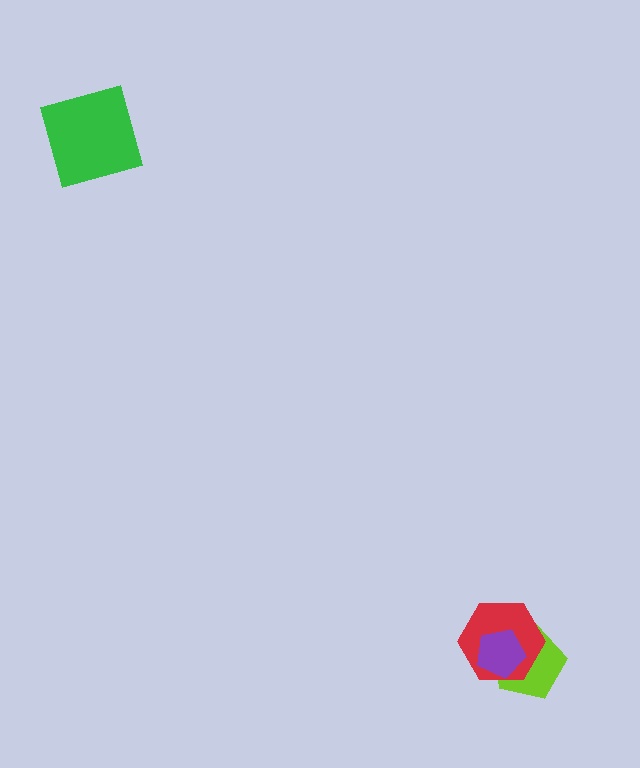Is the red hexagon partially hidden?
Yes, it is partially covered by another shape.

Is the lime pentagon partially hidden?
Yes, it is partially covered by another shape.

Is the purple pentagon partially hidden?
No, no other shape covers it.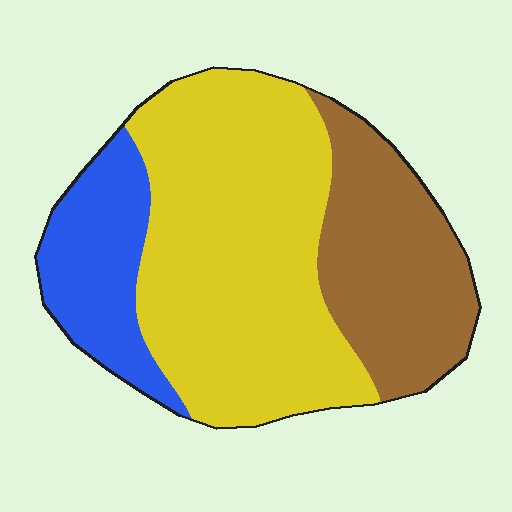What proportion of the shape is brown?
Brown covers around 25% of the shape.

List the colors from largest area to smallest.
From largest to smallest: yellow, brown, blue.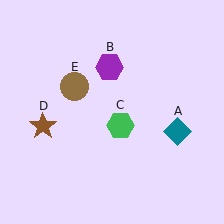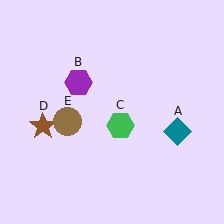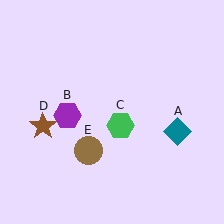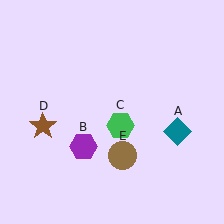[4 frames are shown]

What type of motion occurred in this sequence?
The purple hexagon (object B), brown circle (object E) rotated counterclockwise around the center of the scene.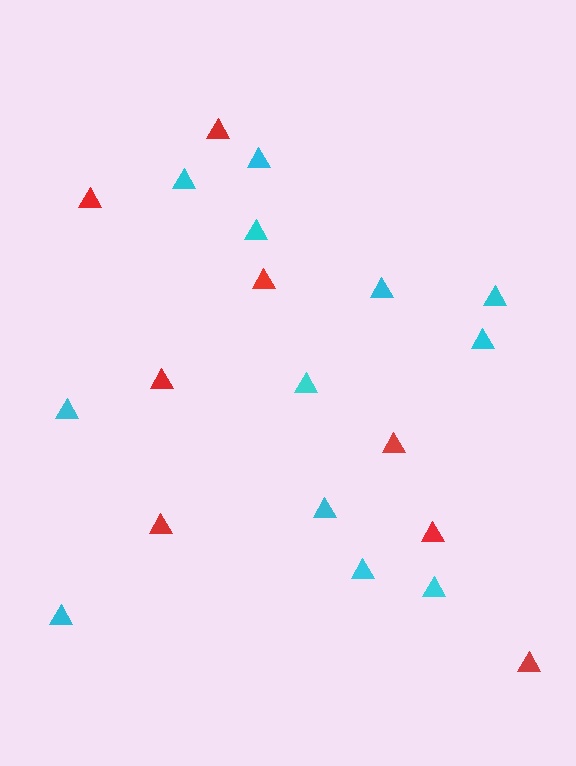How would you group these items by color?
There are 2 groups: one group of red triangles (8) and one group of cyan triangles (12).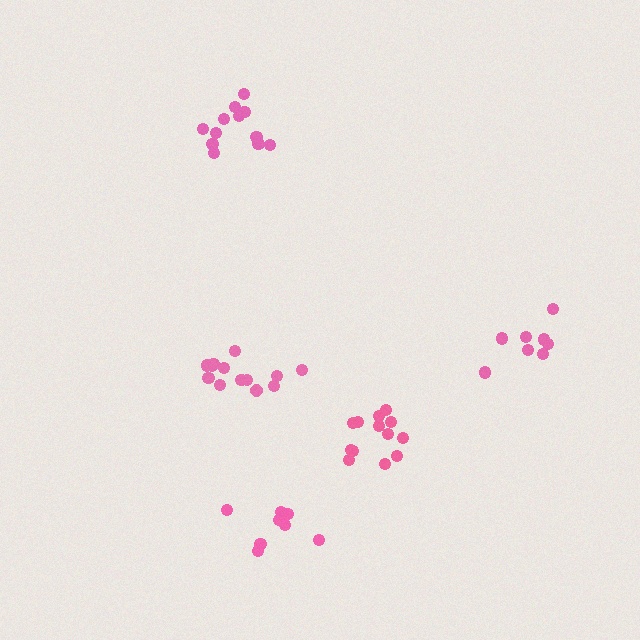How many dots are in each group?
Group 1: 12 dots, Group 2: 13 dots, Group 3: 13 dots, Group 4: 9 dots, Group 5: 8 dots (55 total).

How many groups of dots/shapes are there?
There are 5 groups.